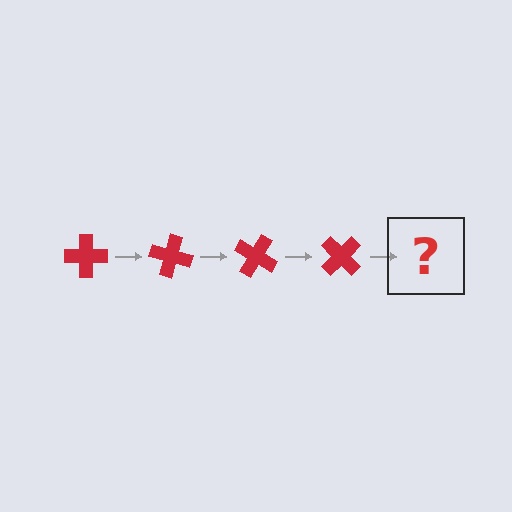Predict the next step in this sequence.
The next step is a red cross rotated 60 degrees.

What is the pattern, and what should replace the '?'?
The pattern is that the cross rotates 15 degrees each step. The '?' should be a red cross rotated 60 degrees.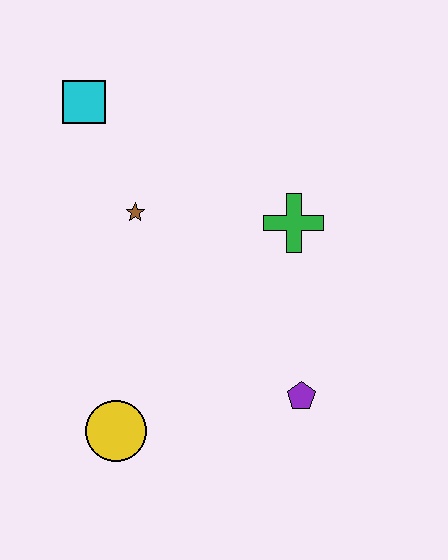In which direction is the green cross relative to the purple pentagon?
The green cross is above the purple pentagon.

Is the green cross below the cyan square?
Yes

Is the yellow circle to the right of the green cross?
No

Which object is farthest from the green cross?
The yellow circle is farthest from the green cross.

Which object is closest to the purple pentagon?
The green cross is closest to the purple pentagon.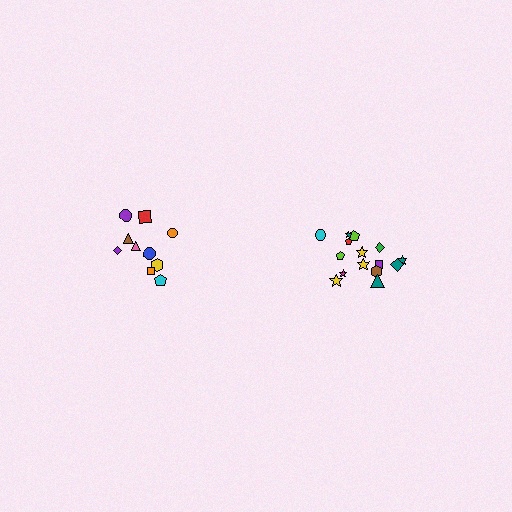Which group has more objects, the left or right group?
The right group.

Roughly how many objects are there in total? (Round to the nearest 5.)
Roughly 25 objects in total.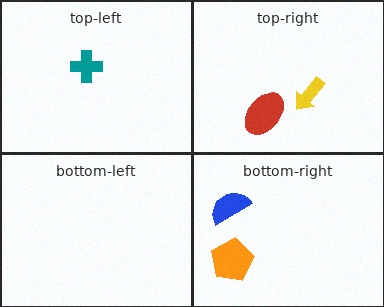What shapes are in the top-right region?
The yellow arrow, the red ellipse.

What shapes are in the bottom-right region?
The blue semicircle, the orange pentagon.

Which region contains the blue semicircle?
The bottom-right region.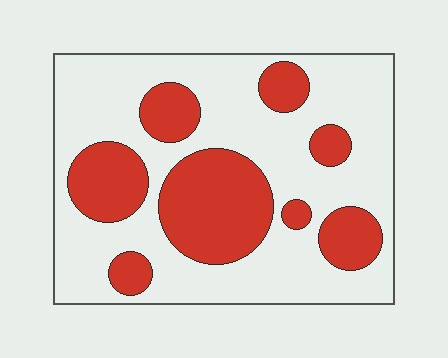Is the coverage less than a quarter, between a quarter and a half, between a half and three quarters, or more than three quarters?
Between a quarter and a half.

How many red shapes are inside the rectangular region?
8.